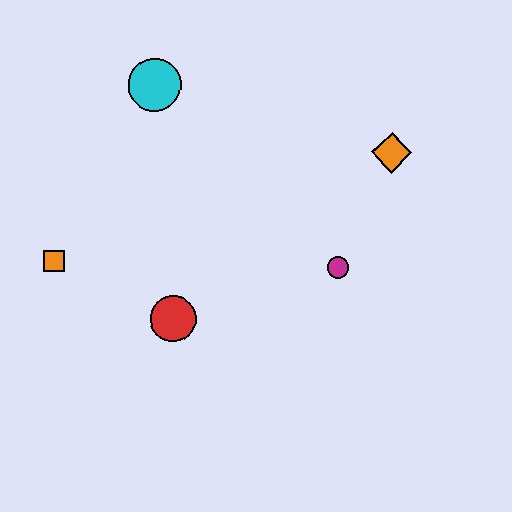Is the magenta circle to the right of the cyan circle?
Yes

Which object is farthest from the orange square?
The orange diamond is farthest from the orange square.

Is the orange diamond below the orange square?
No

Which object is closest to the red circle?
The orange square is closest to the red circle.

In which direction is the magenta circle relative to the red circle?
The magenta circle is to the right of the red circle.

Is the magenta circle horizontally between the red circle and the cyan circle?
No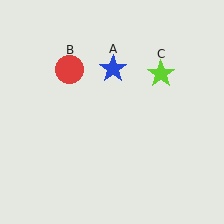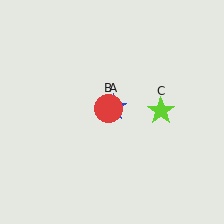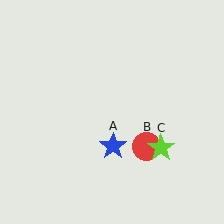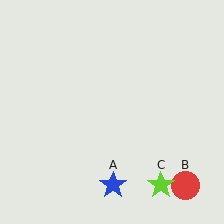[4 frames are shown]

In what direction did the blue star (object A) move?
The blue star (object A) moved down.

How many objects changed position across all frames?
3 objects changed position: blue star (object A), red circle (object B), lime star (object C).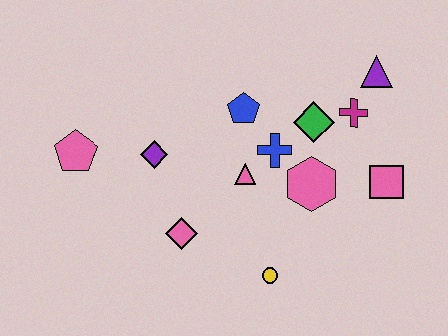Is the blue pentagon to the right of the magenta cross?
No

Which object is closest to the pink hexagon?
The blue cross is closest to the pink hexagon.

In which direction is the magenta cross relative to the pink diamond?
The magenta cross is to the right of the pink diamond.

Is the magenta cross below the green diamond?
No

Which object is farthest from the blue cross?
The pink pentagon is farthest from the blue cross.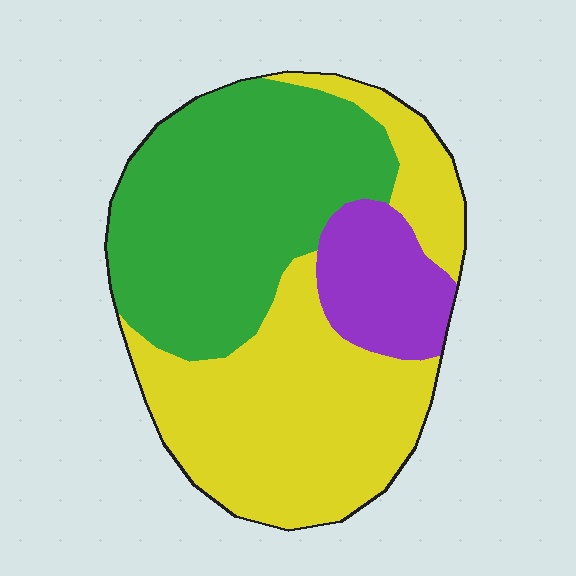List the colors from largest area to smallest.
From largest to smallest: yellow, green, purple.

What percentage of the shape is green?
Green takes up about two fifths (2/5) of the shape.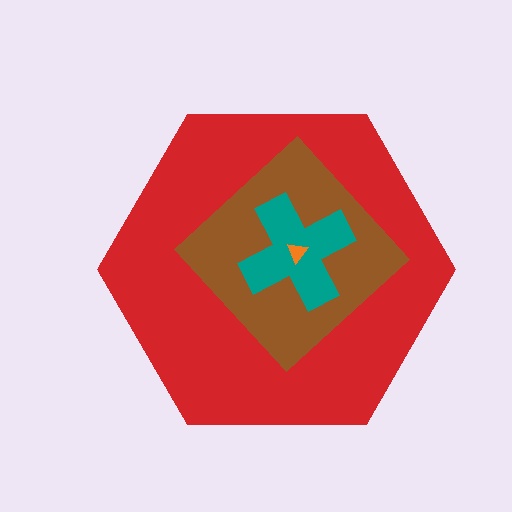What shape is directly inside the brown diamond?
The teal cross.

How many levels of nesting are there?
4.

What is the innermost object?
The orange triangle.